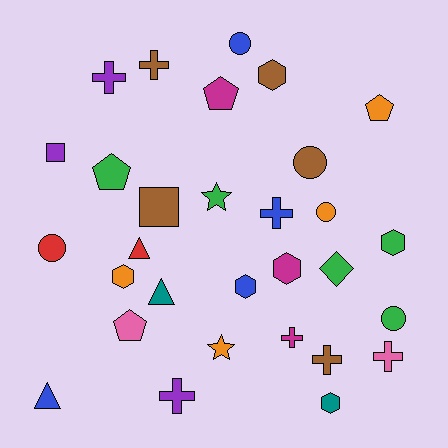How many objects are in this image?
There are 30 objects.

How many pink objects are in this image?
There are 2 pink objects.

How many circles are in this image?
There are 5 circles.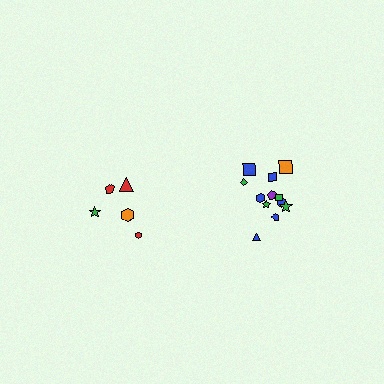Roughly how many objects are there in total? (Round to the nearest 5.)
Roughly 15 objects in total.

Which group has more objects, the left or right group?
The right group.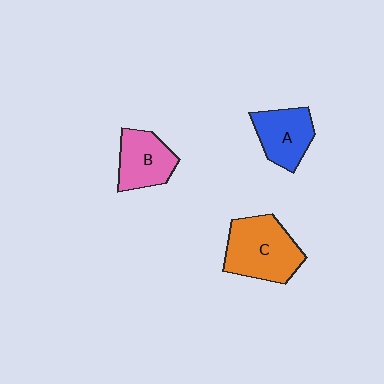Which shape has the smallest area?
Shape A (blue).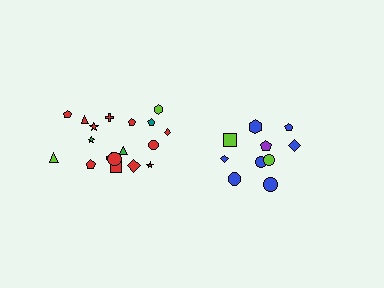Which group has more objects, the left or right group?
The left group.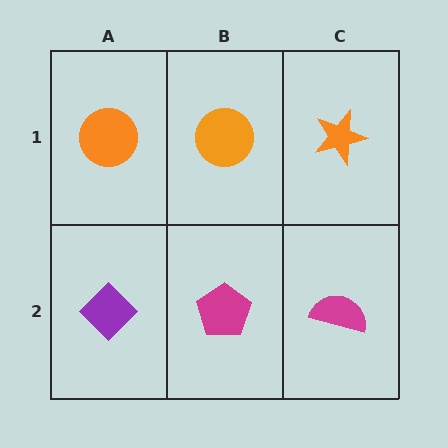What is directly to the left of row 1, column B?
An orange circle.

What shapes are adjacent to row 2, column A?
An orange circle (row 1, column A), a magenta pentagon (row 2, column B).